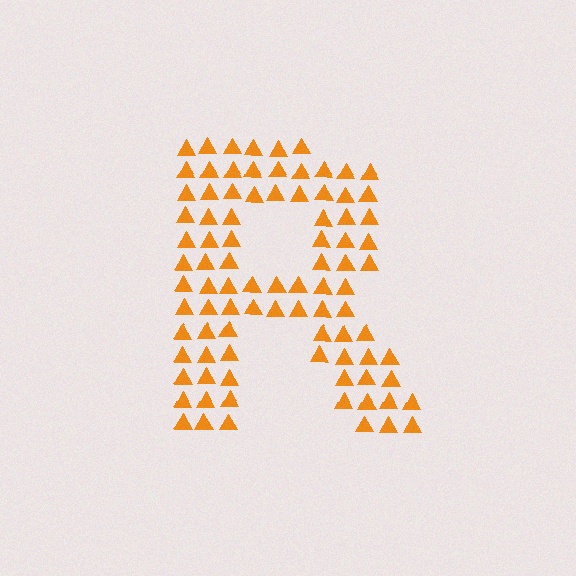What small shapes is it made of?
It is made of small triangles.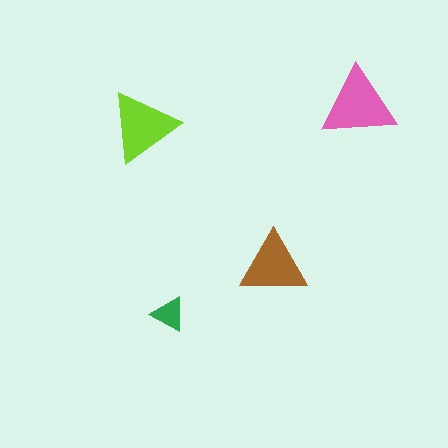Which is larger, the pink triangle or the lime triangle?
The pink one.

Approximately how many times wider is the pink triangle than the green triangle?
About 2 times wider.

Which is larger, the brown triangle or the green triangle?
The brown one.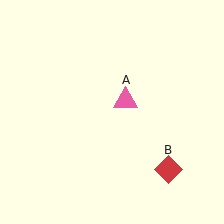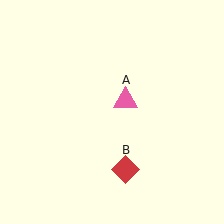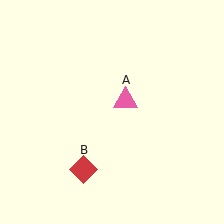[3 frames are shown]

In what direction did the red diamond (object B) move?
The red diamond (object B) moved left.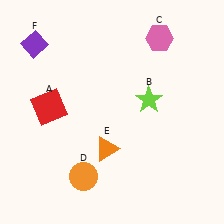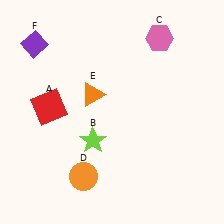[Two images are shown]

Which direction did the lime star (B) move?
The lime star (B) moved left.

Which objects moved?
The objects that moved are: the lime star (B), the orange triangle (E).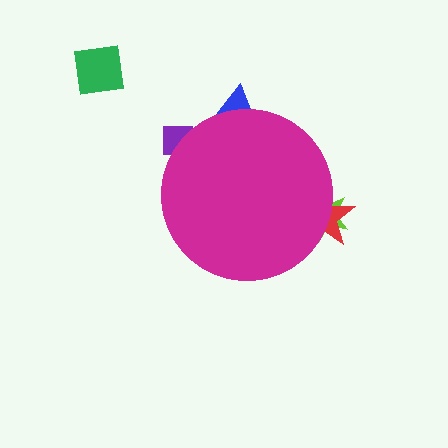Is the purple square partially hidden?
Yes, the purple square is partially hidden behind the magenta circle.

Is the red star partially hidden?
Yes, the red star is partially hidden behind the magenta circle.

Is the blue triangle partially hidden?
Yes, the blue triangle is partially hidden behind the magenta circle.